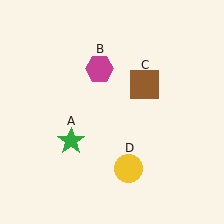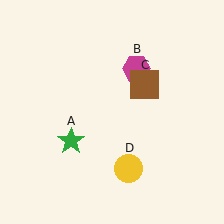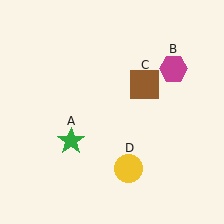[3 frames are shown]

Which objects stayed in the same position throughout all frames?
Green star (object A) and brown square (object C) and yellow circle (object D) remained stationary.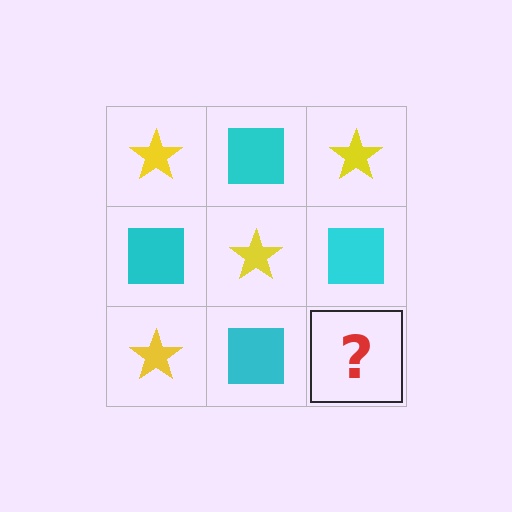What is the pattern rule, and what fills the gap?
The rule is that it alternates yellow star and cyan square in a checkerboard pattern. The gap should be filled with a yellow star.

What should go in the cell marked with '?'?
The missing cell should contain a yellow star.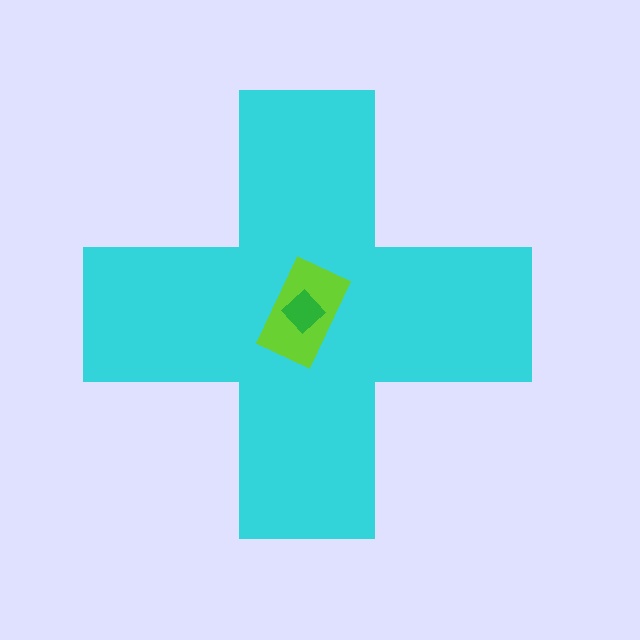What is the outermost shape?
The cyan cross.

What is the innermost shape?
The green diamond.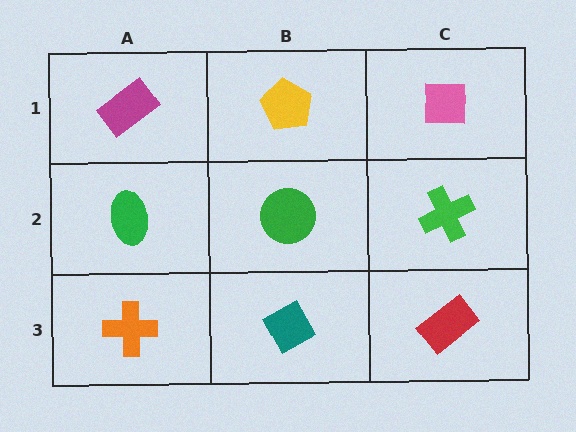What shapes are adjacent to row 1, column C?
A green cross (row 2, column C), a yellow pentagon (row 1, column B).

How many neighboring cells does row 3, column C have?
2.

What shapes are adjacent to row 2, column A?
A magenta rectangle (row 1, column A), an orange cross (row 3, column A), a green circle (row 2, column B).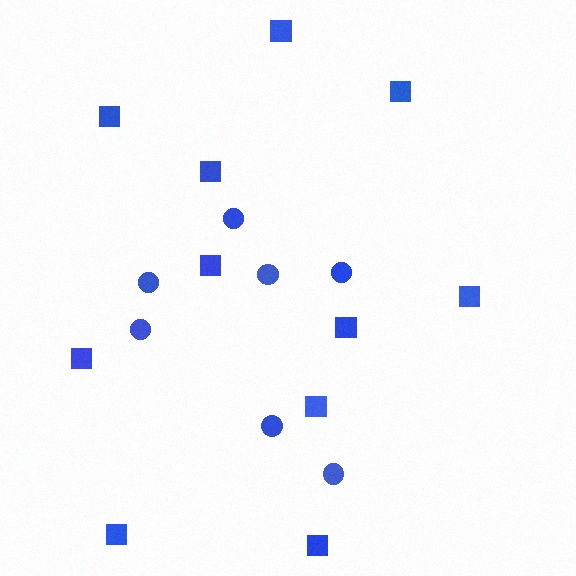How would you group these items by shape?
There are 2 groups: one group of squares (11) and one group of circles (7).